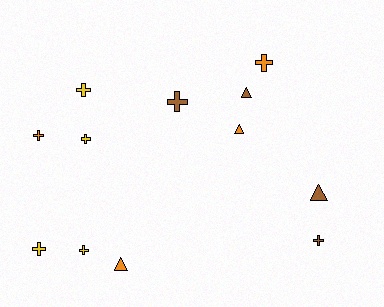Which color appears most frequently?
Brown, with 4 objects.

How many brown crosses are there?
There are 2 brown crosses.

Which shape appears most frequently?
Cross, with 8 objects.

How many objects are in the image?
There are 12 objects.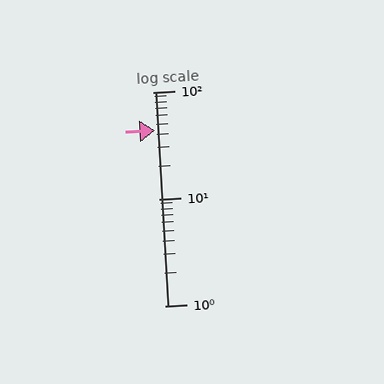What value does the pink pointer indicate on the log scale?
The pointer indicates approximately 44.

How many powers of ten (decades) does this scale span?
The scale spans 2 decades, from 1 to 100.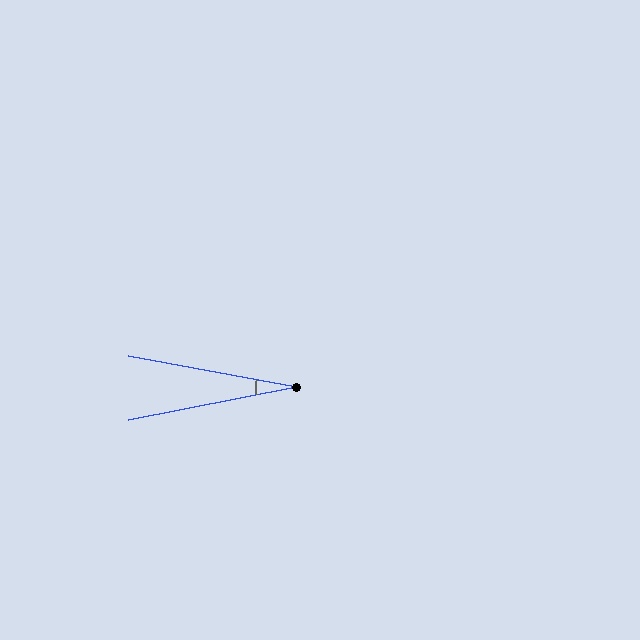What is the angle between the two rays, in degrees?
Approximately 22 degrees.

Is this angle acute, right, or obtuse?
It is acute.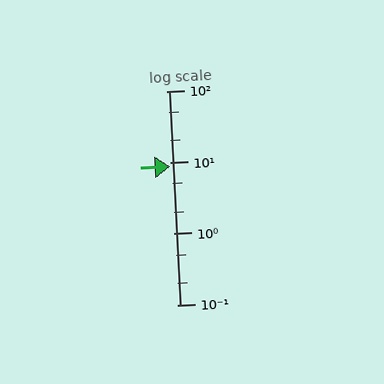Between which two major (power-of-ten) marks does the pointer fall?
The pointer is between 1 and 10.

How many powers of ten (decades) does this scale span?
The scale spans 3 decades, from 0.1 to 100.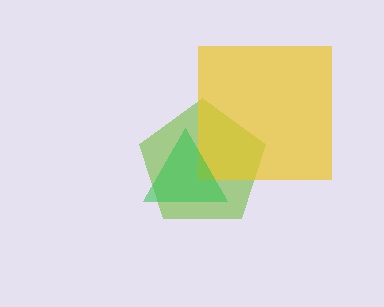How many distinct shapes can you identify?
There are 3 distinct shapes: a lime pentagon, a yellow square, a green triangle.